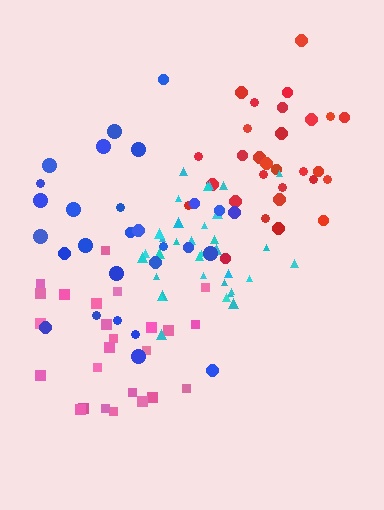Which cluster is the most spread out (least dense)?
Blue.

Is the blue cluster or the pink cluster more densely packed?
Pink.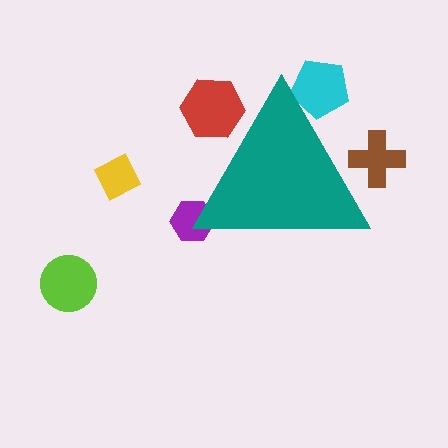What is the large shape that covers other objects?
A teal triangle.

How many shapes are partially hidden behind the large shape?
4 shapes are partially hidden.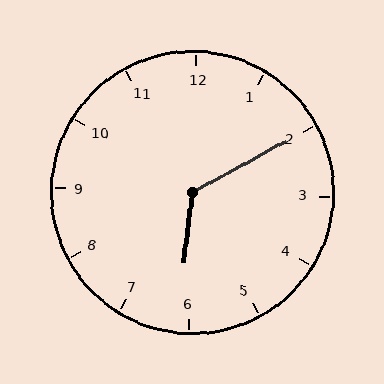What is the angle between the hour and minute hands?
Approximately 125 degrees.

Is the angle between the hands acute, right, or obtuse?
It is obtuse.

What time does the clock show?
6:10.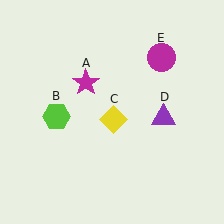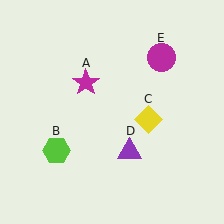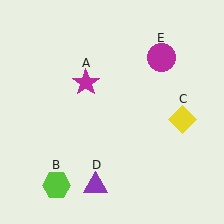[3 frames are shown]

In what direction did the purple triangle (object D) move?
The purple triangle (object D) moved down and to the left.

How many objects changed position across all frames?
3 objects changed position: lime hexagon (object B), yellow diamond (object C), purple triangle (object D).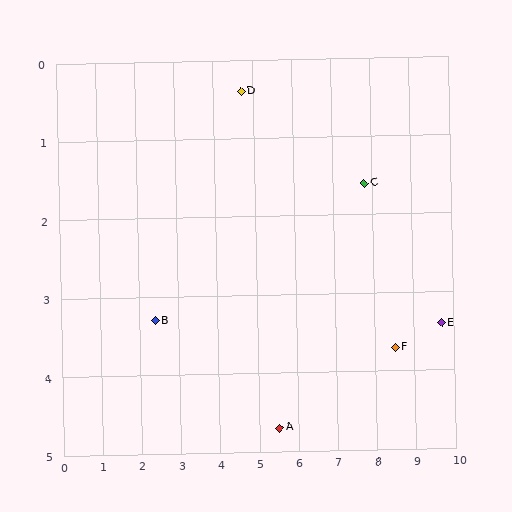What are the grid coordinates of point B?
Point B is at approximately (2.4, 3.3).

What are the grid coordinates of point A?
Point A is at approximately (5.5, 4.7).